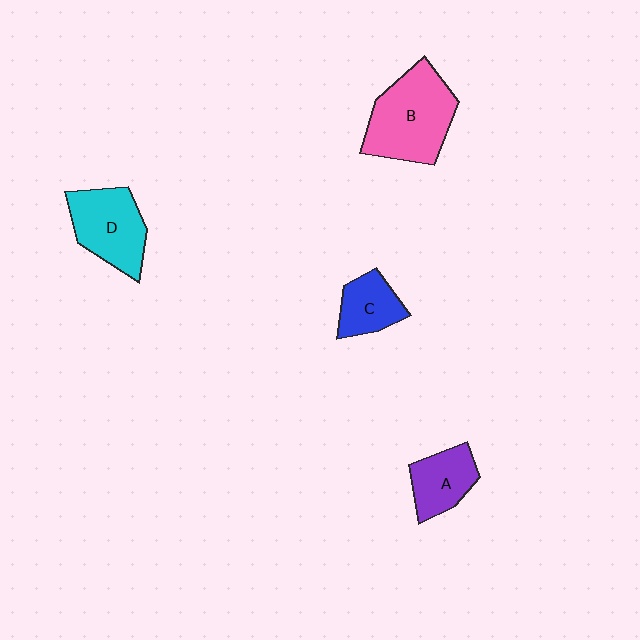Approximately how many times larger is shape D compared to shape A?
Approximately 1.4 times.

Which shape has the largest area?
Shape B (pink).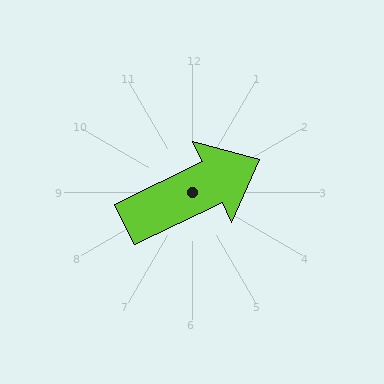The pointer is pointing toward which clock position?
Roughly 2 o'clock.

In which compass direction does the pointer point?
Northeast.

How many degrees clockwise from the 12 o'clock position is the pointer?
Approximately 64 degrees.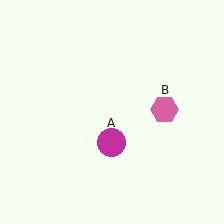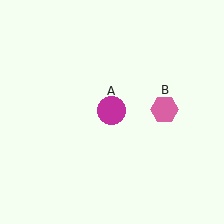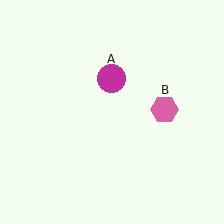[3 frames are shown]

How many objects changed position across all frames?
1 object changed position: magenta circle (object A).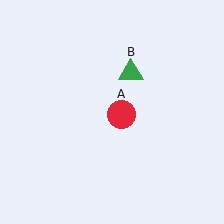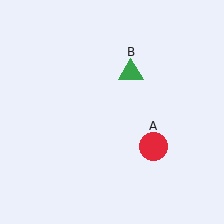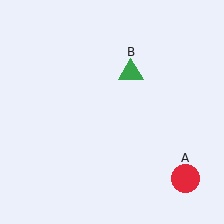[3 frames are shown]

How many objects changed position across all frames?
1 object changed position: red circle (object A).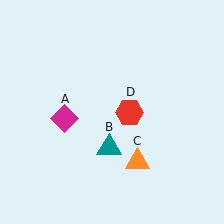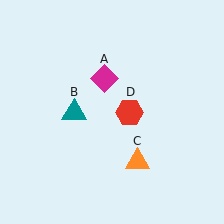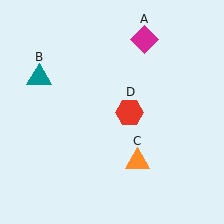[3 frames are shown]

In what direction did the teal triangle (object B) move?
The teal triangle (object B) moved up and to the left.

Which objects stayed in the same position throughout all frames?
Orange triangle (object C) and red hexagon (object D) remained stationary.